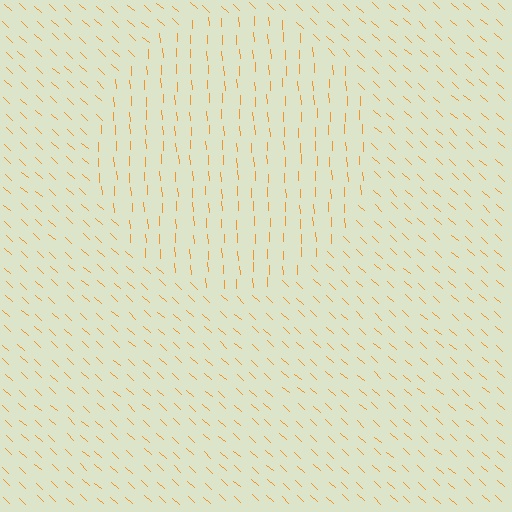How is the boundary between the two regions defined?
The boundary is defined purely by a change in line orientation (approximately 45 degrees difference). All lines are the same color and thickness.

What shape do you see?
I see a circle.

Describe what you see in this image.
The image is filled with small orange line segments. A circle region in the image has lines oriented differently from the surrounding lines, creating a visible texture boundary.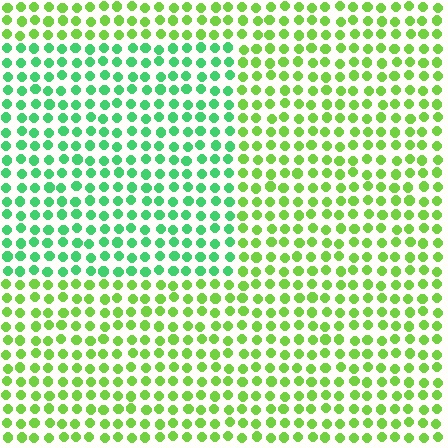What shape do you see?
I see a rectangle.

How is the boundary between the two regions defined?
The boundary is defined purely by a slight shift in hue (about 39 degrees). Spacing, size, and orientation are identical on both sides.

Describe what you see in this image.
The image is filled with small lime elements in a uniform arrangement. A rectangle-shaped region is visible where the elements are tinted to a slightly different hue, forming a subtle color boundary.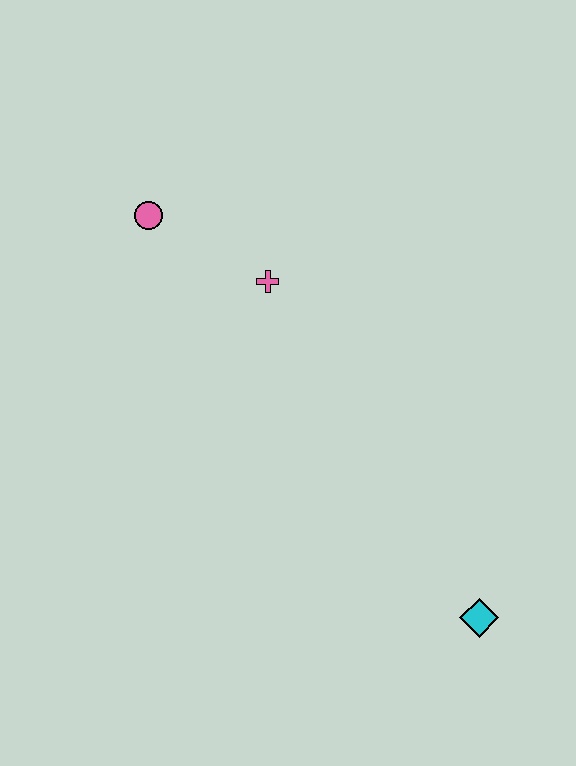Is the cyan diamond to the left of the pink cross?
No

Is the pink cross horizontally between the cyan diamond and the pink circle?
Yes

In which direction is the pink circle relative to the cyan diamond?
The pink circle is above the cyan diamond.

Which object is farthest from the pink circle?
The cyan diamond is farthest from the pink circle.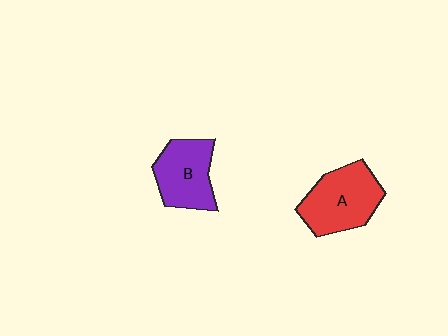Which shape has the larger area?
Shape A (red).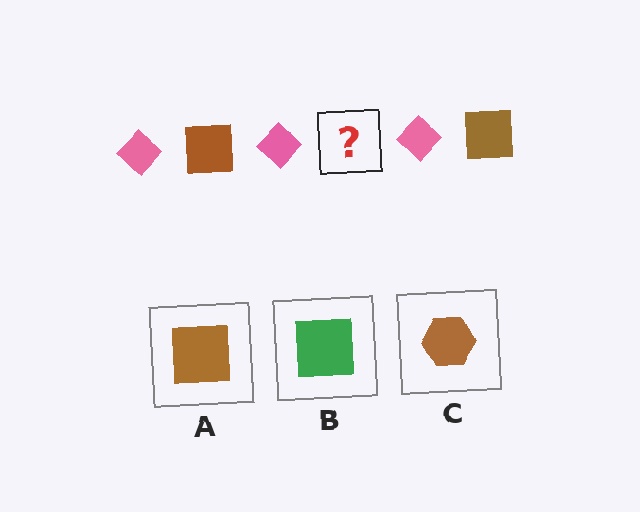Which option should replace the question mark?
Option A.